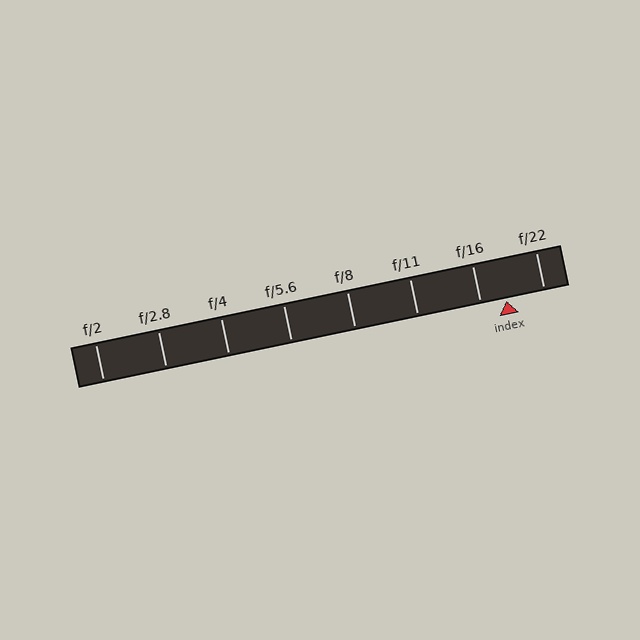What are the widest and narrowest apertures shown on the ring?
The widest aperture shown is f/2 and the narrowest is f/22.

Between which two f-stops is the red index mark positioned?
The index mark is between f/16 and f/22.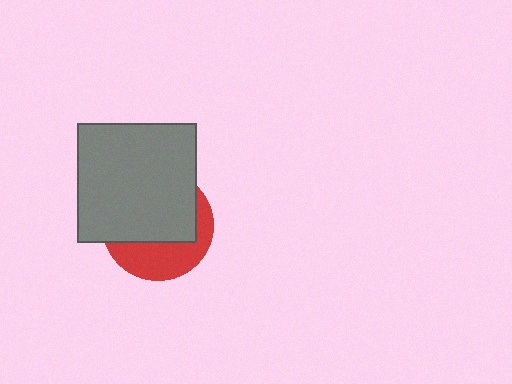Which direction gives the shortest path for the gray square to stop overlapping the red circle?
Moving up gives the shortest separation.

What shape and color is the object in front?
The object in front is a gray square.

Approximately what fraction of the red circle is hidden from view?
Roughly 63% of the red circle is hidden behind the gray square.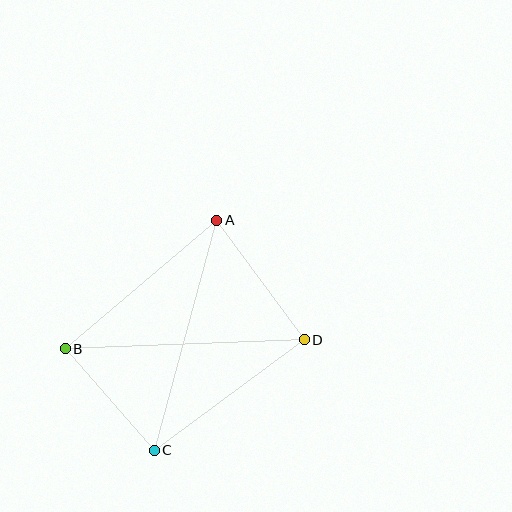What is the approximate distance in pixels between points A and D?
The distance between A and D is approximately 148 pixels.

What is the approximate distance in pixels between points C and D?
The distance between C and D is approximately 186 pixels.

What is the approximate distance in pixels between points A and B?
The distance between A and B is approximately 199 pixels.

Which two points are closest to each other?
Points B and C are closest to each other.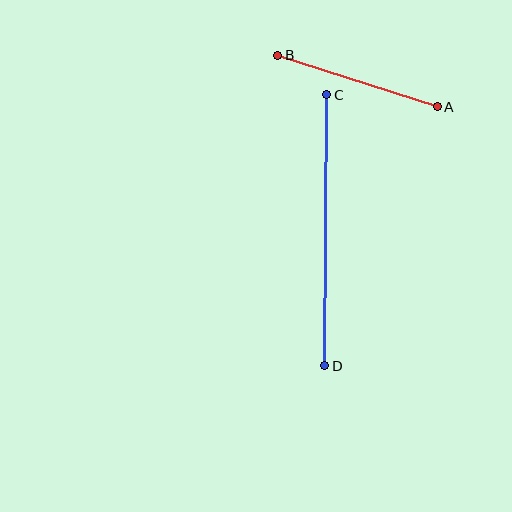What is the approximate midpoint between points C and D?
The midpoint is at approximately (326, 230) pixels.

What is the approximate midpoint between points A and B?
The midpoint is at approximately (357, 81) pixels.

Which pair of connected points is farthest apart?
Points C and D are farthest apart.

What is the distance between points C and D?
The distance is approximately 271 pixels.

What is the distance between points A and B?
The distance is approximately 168 pixels.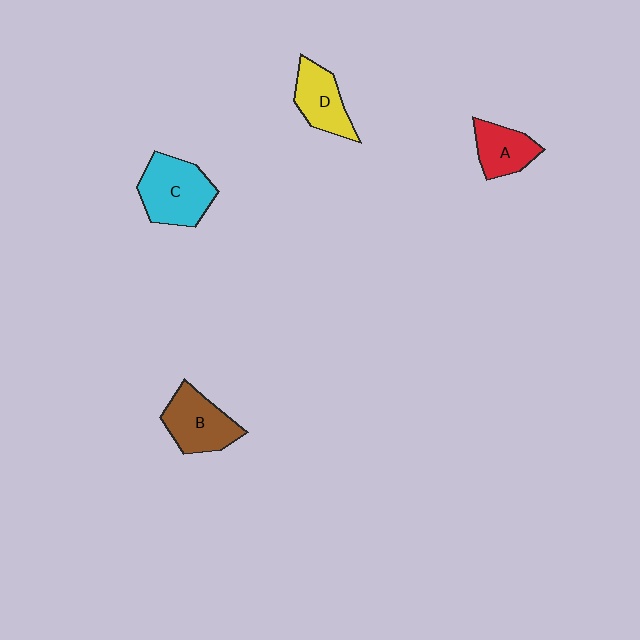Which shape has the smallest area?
Shape A (red).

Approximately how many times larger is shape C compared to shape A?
Approximately 1.6 times.